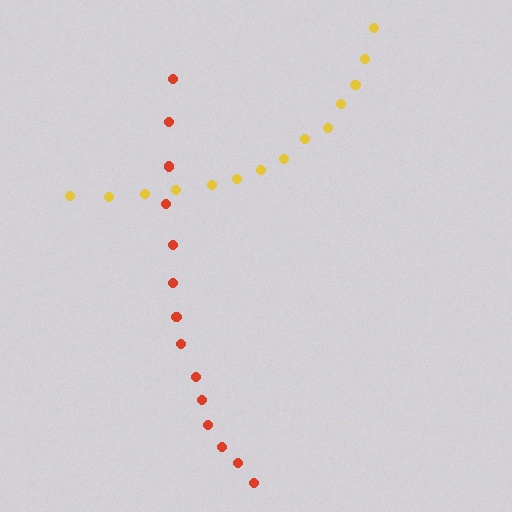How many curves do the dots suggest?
There are 2 distinct paths.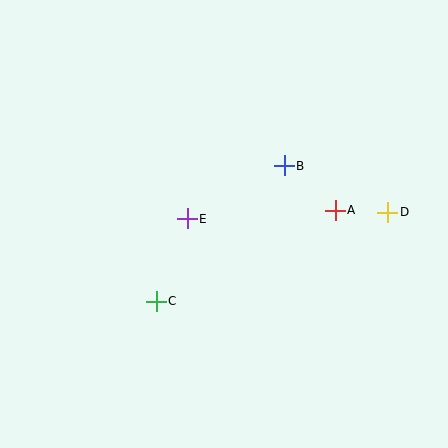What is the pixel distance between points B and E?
The distance between B and E is 111 pixels.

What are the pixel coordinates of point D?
Point D is at (388, 212).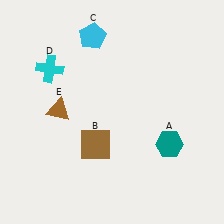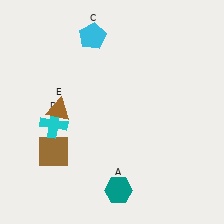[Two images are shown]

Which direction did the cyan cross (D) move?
The cyan cross (D) moved down.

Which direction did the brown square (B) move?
The brown square (B) moved left.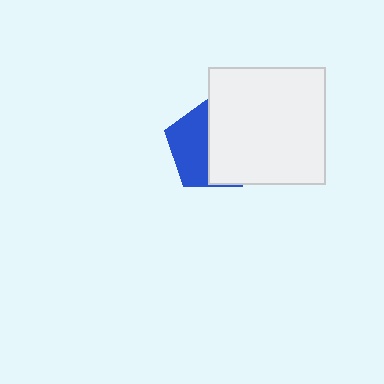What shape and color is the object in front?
The object in front is a white square.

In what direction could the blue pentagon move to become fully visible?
The blue pentagon could move left. That would shift it out from behind the white square entirely.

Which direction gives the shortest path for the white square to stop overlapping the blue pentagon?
Moving right gives the shortest separation.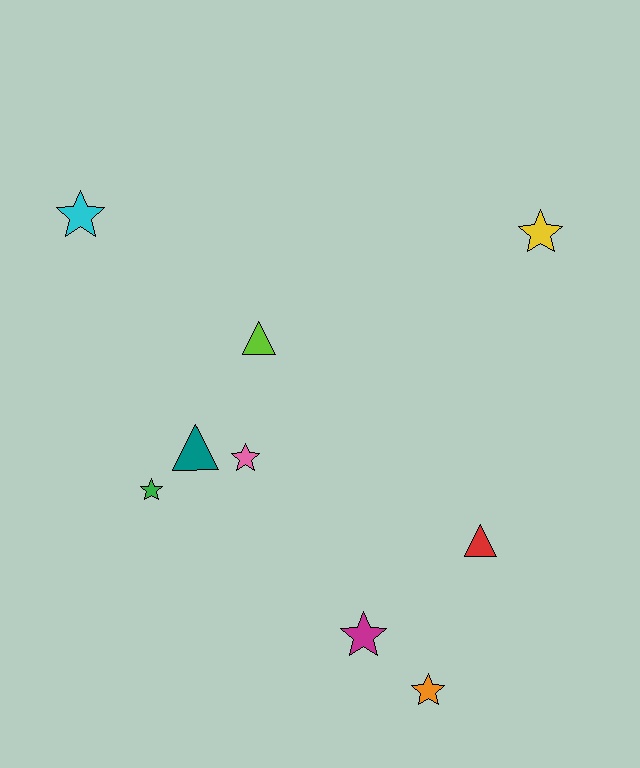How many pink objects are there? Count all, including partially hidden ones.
There is 1 pink object.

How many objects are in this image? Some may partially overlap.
There are 9 objects.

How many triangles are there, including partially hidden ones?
There are 3 triangles.